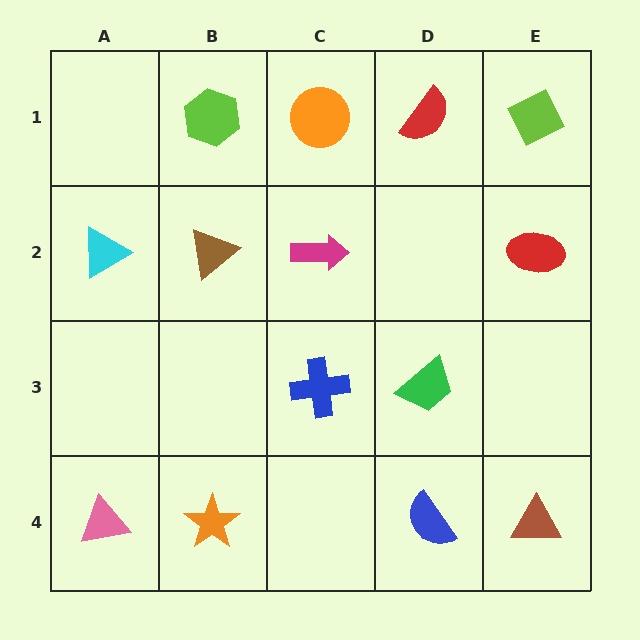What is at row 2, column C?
A magenta arrow.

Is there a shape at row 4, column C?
No, that cell is empty.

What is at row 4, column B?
An orange star.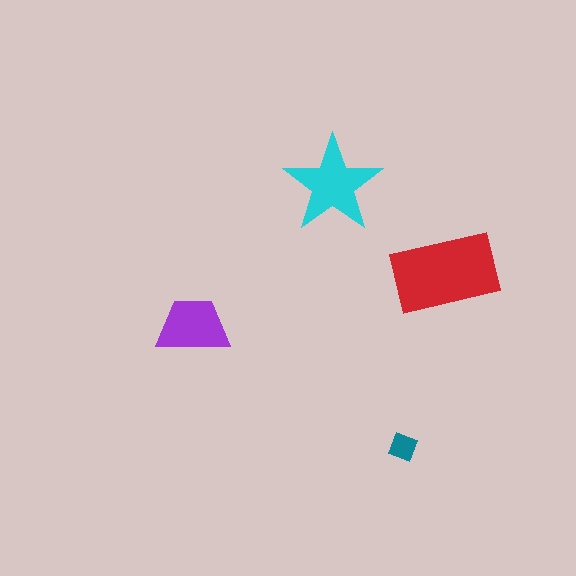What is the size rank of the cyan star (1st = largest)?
2nd.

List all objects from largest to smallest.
The red rectangle, the cyan star, the purple trapezoid, the teal diamond.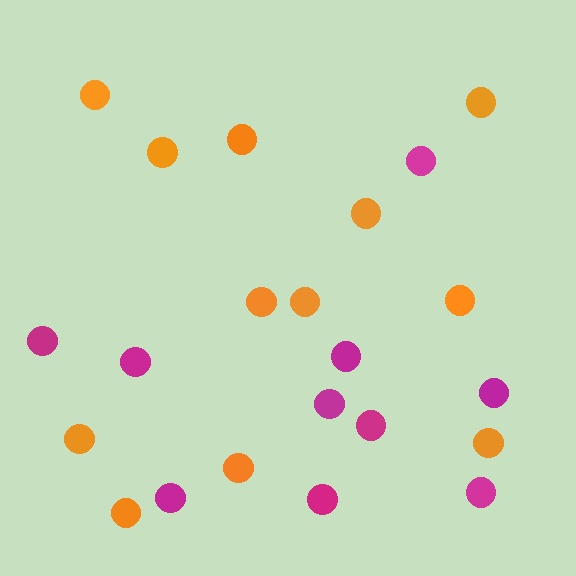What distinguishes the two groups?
There are 2 groups: one group of magenta circles (10) and one group of orange circles (12).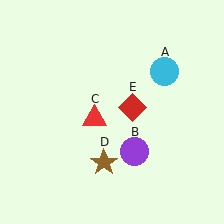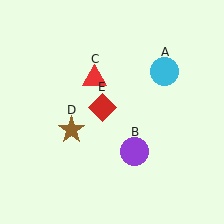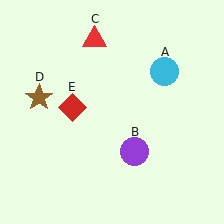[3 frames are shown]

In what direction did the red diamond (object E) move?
The red diamond (object E) moved left.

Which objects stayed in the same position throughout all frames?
Cyan circle (object A) and purple circle (object B) remained stationary.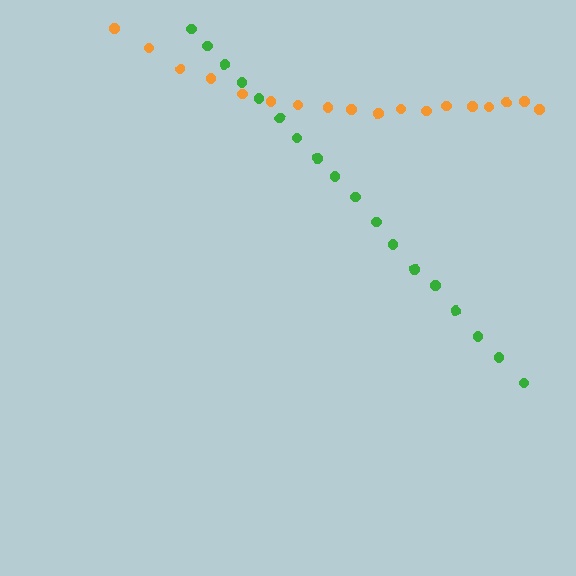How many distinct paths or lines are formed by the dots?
There are 2 distinct paths.